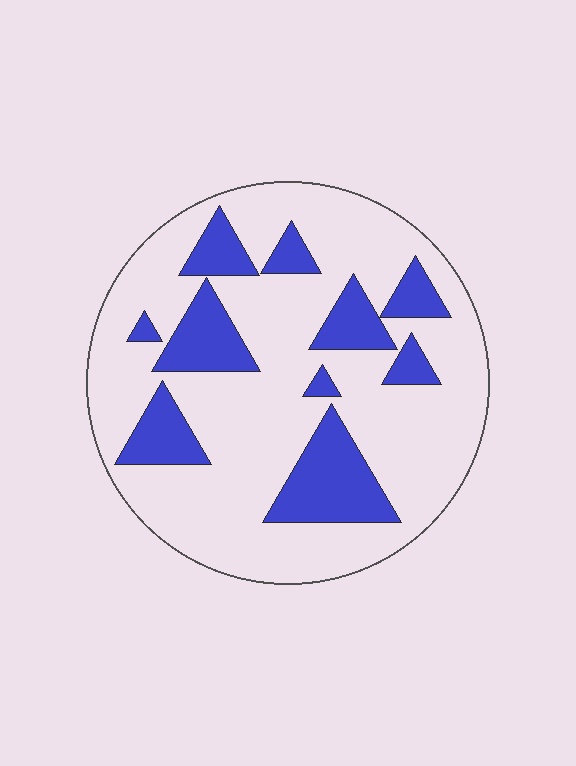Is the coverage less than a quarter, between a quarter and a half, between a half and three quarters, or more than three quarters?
Less than a quarter.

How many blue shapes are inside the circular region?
10.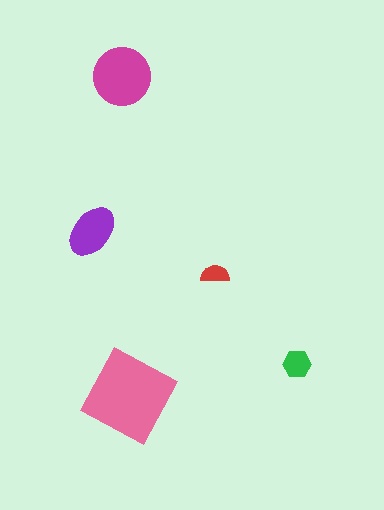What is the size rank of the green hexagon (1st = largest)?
4th.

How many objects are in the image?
There are 5 objects in the image.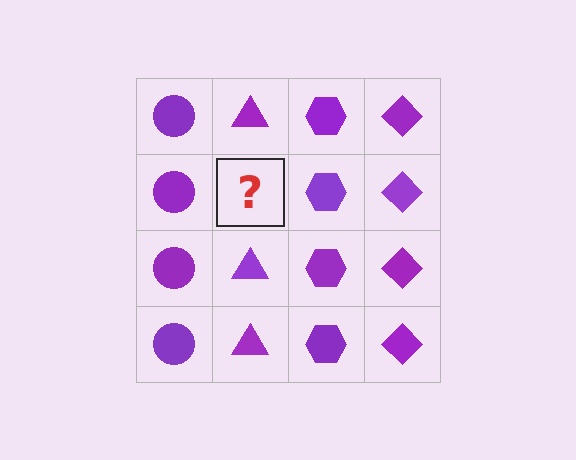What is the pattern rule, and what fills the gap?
The rule is that each column has a consistent shape. The gap should be filled with a purple triangle.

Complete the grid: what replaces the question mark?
The question mark should be replaced with a purple triangle.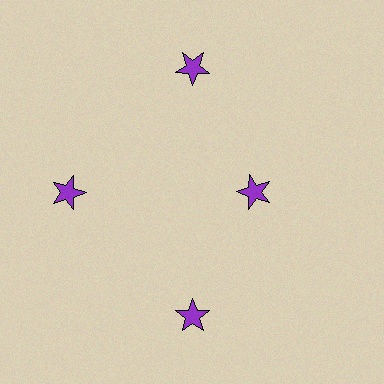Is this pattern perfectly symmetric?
No. The 4 purple stars are arranged in a ring, but one element near the 3 o'clock position is pulled inward toward the center, breaking the 4-fold rotational symmetry.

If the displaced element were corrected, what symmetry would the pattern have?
It would have 4-fold rotational symmetry — the pattern would map onto itself every 90 degrees.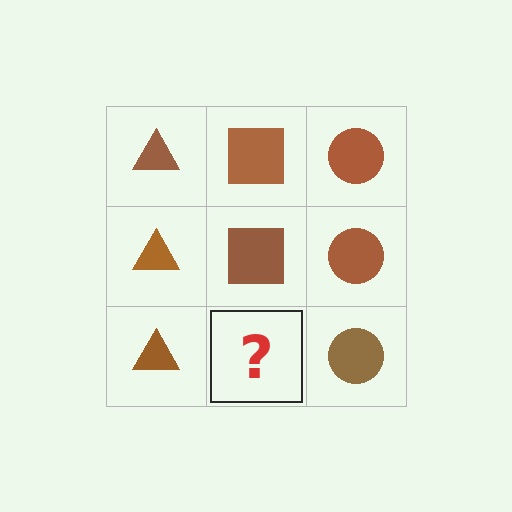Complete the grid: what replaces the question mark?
The question mark should be replaced with a brown square.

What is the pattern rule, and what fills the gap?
The rule is that each column has a consistent shape. The gap should be filled with a brown square.